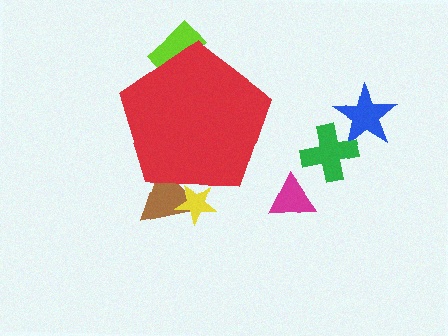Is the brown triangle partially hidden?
Yes, the brown triangle is partially hidden behind the red pentagon.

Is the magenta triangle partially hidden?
No, the magenta triangle is fully visible.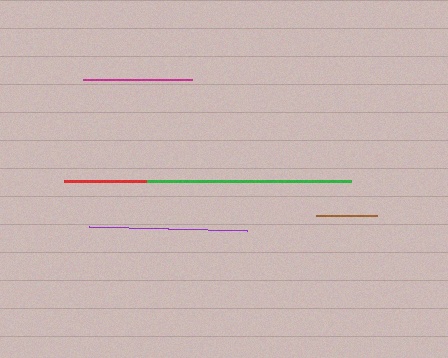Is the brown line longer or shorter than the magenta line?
The magenta line is longer than the brown line.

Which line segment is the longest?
The green line is the longest at approximately 204 pixels.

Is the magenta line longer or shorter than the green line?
The green line is longer than the magenta line.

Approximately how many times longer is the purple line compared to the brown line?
The purple line is approximately 2.6 times the length of the brown line.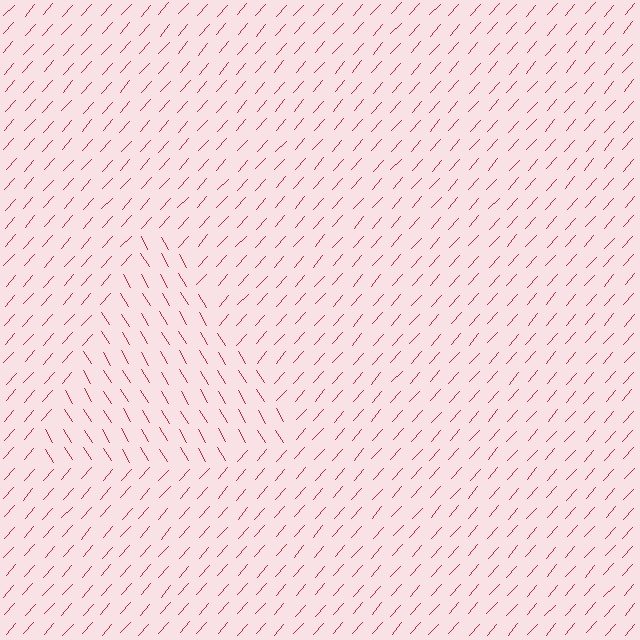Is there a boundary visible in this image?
Yes, there is a texture boundary formed by a change in line orientation.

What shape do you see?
I see a triangle.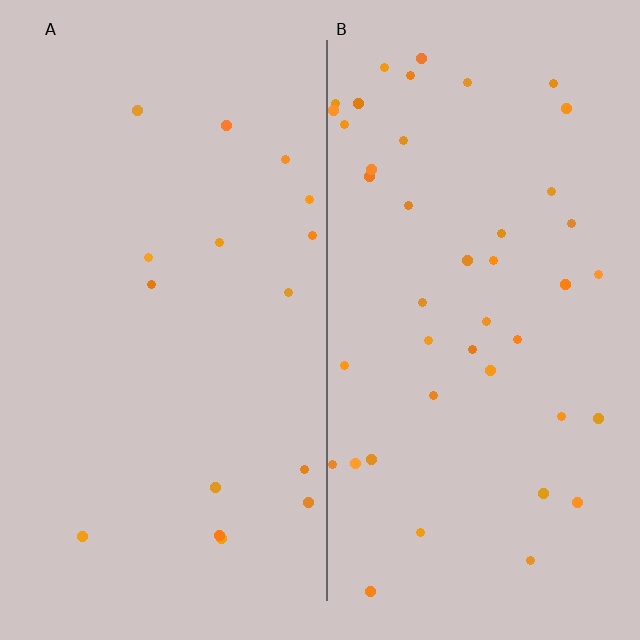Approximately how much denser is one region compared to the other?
Approximately 2.7× — region B over region A.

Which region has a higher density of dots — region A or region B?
B (the right).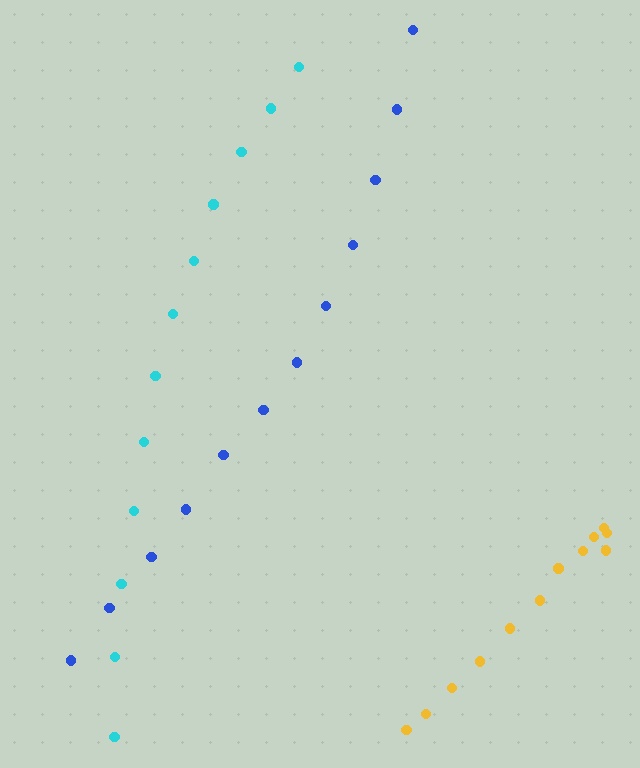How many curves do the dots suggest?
There are 3 distinct paths.